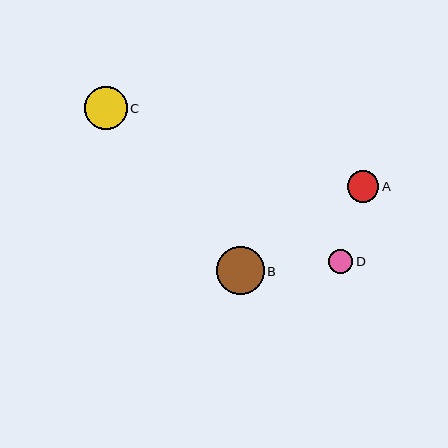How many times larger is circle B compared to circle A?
Circle B is approximately 1.5 times the size of circle A.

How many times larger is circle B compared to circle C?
Circle B is approximately 1.1 times the size of circle C.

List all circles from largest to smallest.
From largest to smallest: B, C, A, D.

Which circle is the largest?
Circle B is the largest with a size of approximately 48 pixels.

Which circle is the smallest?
Circle D is the smallest with a size of approximately 24 pixels.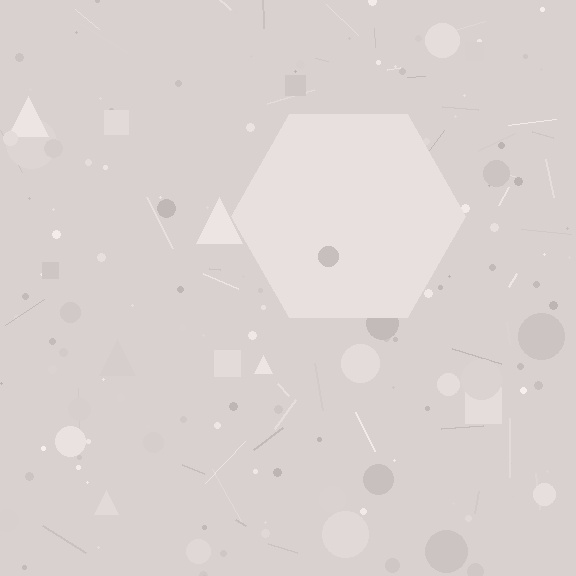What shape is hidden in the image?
A hexagon is hidden in the image.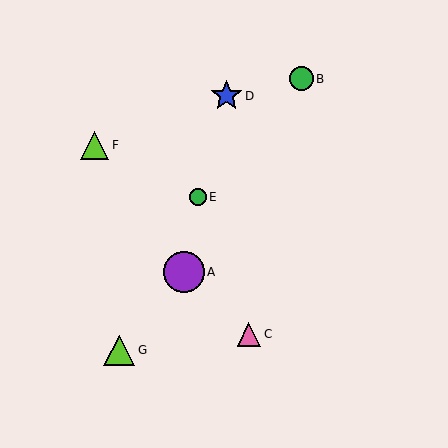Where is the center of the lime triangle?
The center of the lime triangle is at (119, 350).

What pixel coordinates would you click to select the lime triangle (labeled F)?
Click at (95, 145) to select the lime triangle F.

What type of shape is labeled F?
Shape F is a lime triangle.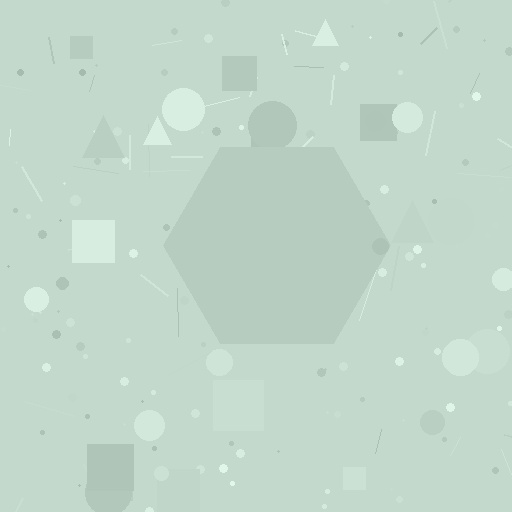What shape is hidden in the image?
A hexagon is hidden in the image.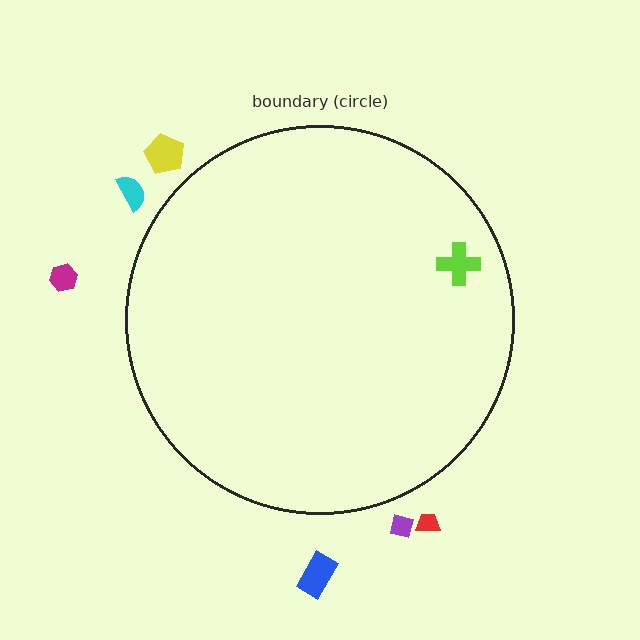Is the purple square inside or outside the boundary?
Outside.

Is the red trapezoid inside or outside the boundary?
Outside.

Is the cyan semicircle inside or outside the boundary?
Outside.